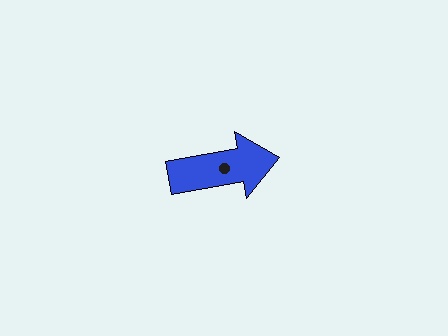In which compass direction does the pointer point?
East.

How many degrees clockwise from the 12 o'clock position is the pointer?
Approximately 80 degrees.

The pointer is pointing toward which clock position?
Roughly 3 o'clock.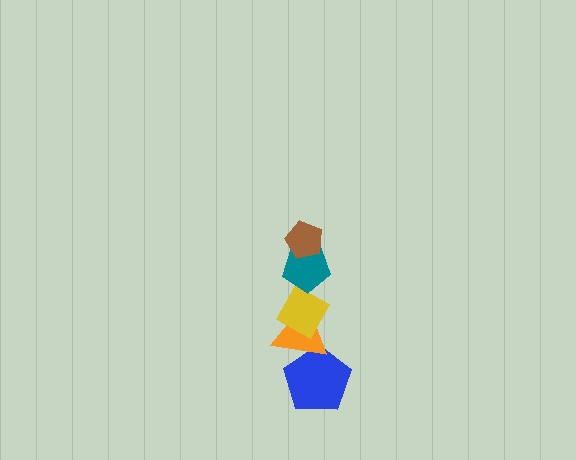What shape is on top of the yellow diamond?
The teal pentagon is on top of the yellow diamond.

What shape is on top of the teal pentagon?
The brown pentagon is on top of the teal pentagon.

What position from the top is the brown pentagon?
The brown pentagon is 1st from the top.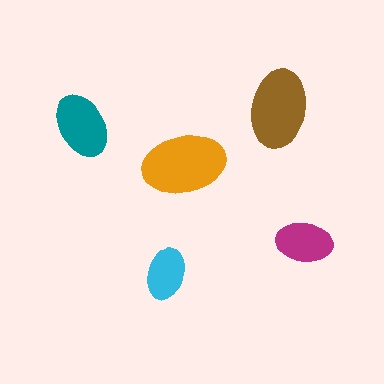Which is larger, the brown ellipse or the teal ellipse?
The brown one.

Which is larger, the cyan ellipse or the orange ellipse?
The orange one.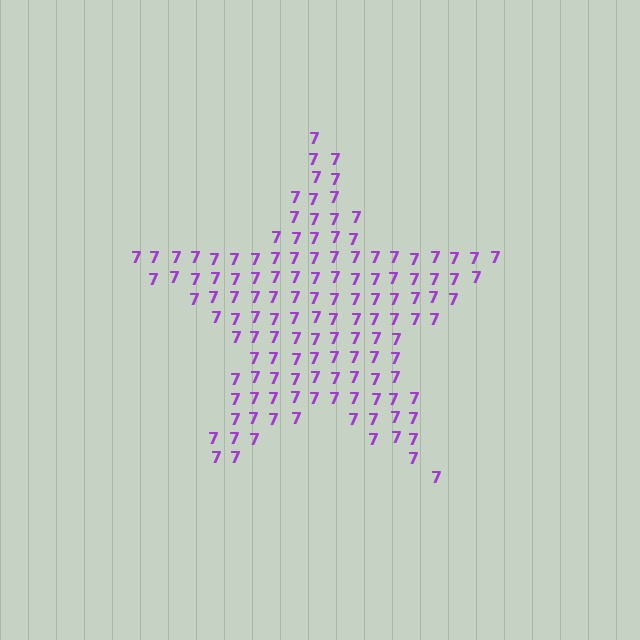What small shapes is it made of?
It is made of small digit 7's.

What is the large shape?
The large shape is a star.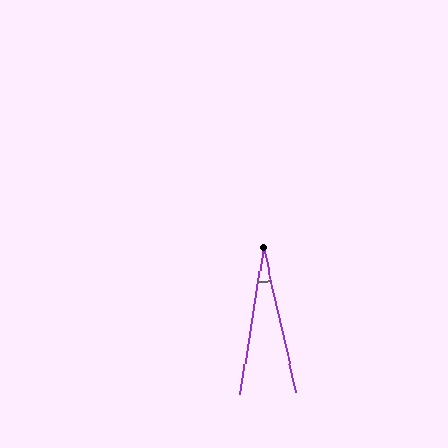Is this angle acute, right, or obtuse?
It is acute.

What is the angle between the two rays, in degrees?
Approximately 22 degrees.